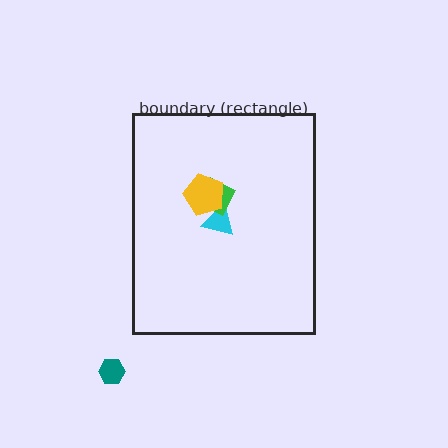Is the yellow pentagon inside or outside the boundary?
Inside.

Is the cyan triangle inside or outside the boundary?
Inside.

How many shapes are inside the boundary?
3 inside, 1 outside.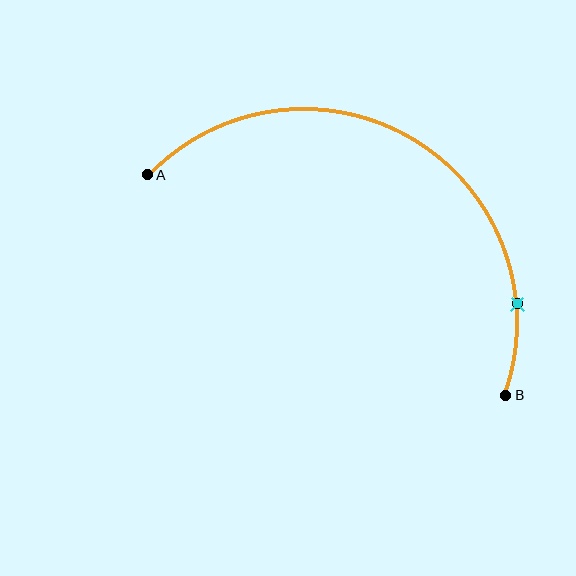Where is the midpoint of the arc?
The arc midpoint is the point on the curve farthest from the straight line joining A and B. It sits above that line.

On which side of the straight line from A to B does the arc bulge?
The arc bulges above the straight line connecting A and B.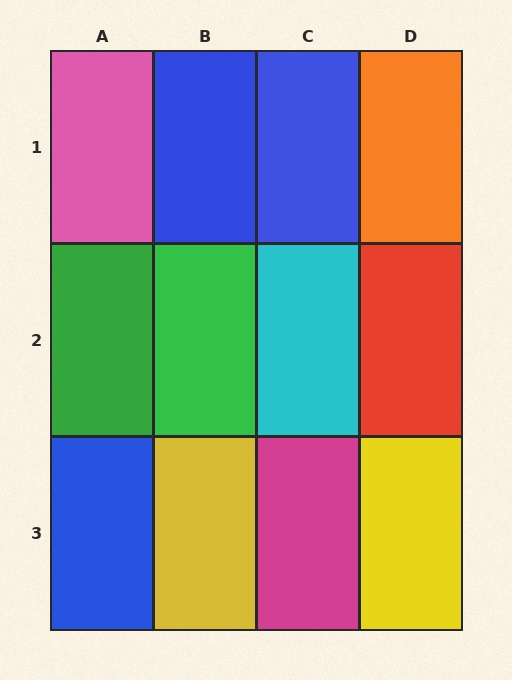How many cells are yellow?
2 cells are yellow.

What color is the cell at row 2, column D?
Red.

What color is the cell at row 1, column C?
Blue.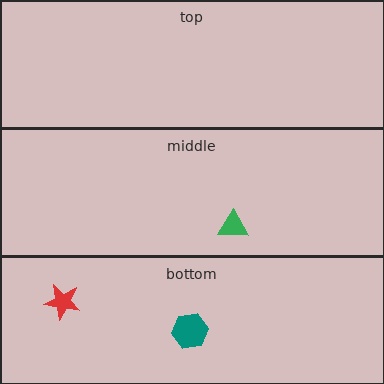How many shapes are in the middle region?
1.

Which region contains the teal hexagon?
The bottom region.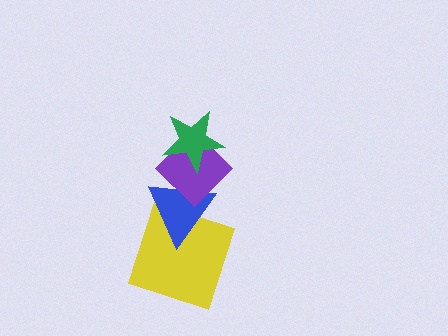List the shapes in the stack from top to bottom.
From top to bottom: the green star, the purple diamond, the blue triangle, the yellow square.